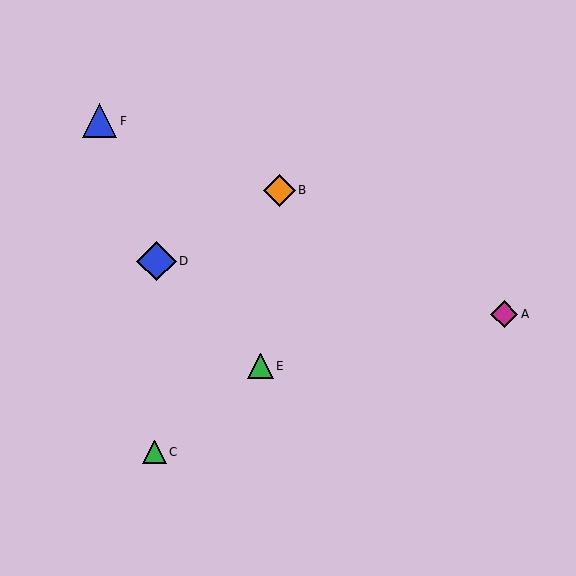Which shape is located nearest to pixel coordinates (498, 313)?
The magenta diamond (labeled A) at (504, 314) is nearest to that location.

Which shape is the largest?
The blue diamond (labeled D) is the largest.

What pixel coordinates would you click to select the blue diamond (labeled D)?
Click at (156, 261) to select the blue diamond D.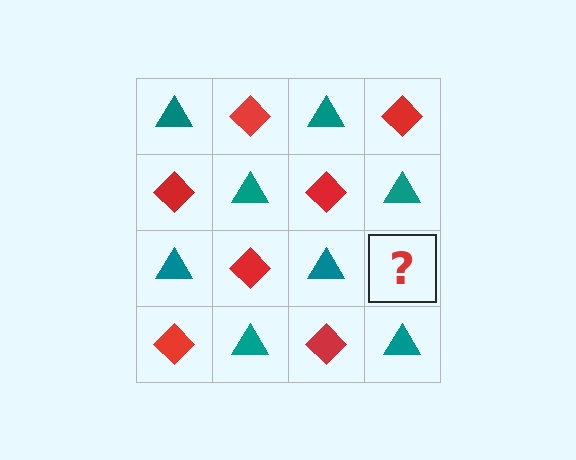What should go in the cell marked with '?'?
The missing cell should contain a red diamond.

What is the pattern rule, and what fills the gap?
The rule is that it alternates teal triangle and red diamond in a checkerboard pattern. The gap should be filled with a red diamond.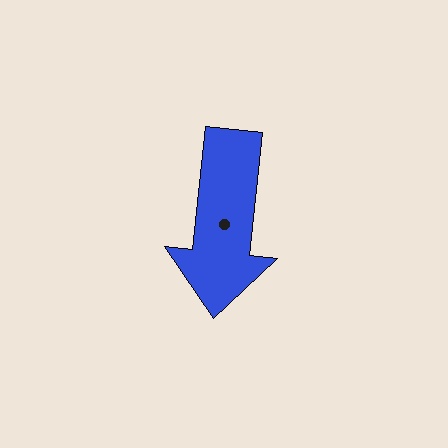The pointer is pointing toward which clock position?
Roughly 6 o'clock.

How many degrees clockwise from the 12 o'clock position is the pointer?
Approximately 186 degrees.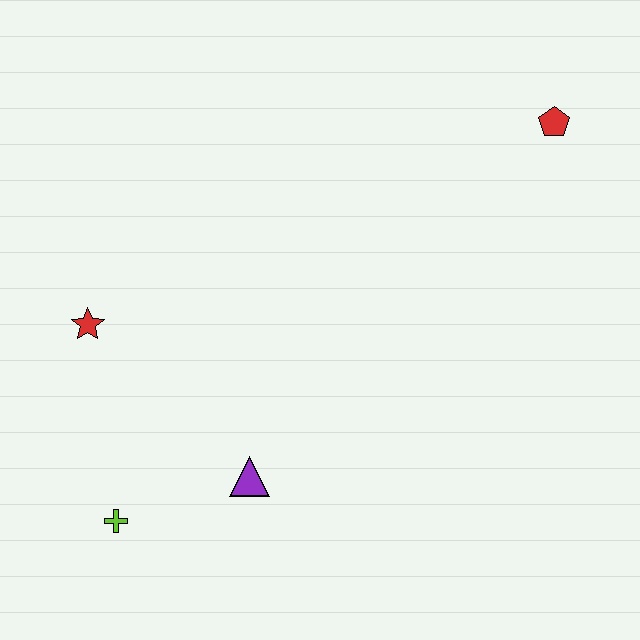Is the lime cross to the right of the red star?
Yes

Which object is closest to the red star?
The lime cross is closest to the red star.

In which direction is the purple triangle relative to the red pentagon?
The purple triangle is below the red pentagon.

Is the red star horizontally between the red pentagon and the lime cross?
No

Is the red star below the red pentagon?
Yes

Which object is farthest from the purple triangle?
The red pentagon is farthest from the purple triangle.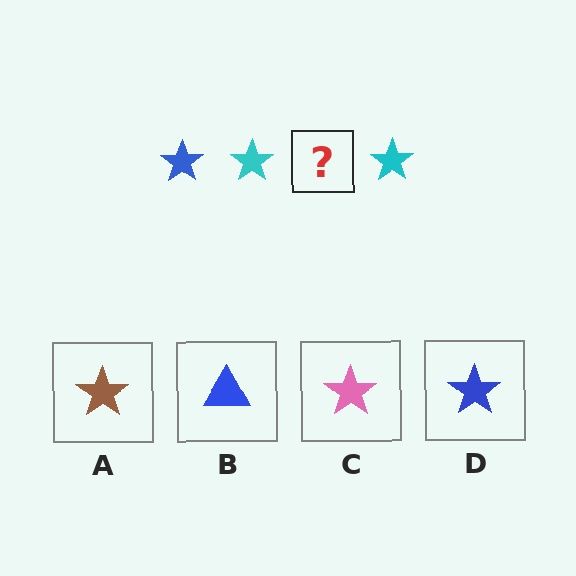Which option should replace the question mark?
Option D.